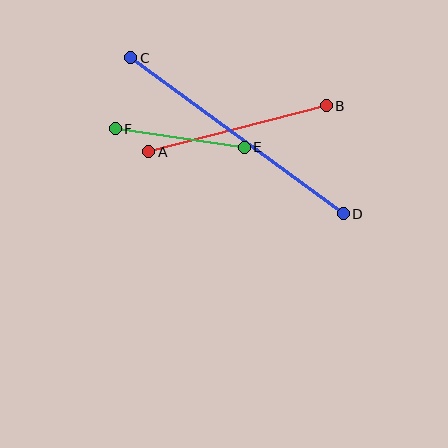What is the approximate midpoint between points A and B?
The midpoint is at approximately (237, 129) pixels.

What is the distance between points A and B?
The distance is approximately 183 pixels.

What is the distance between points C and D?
The distance is approximately 264 pixels.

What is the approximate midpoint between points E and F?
The midpoint is at approximately (180, 138) pixels.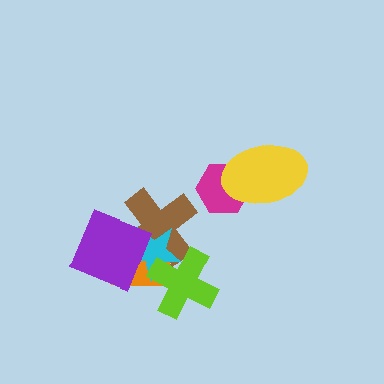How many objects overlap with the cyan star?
4 objects overlap with the cyan star.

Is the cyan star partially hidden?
Yes, it is partially covered by another shape.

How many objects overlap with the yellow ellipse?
1 object overlaps with the yellow ellipse.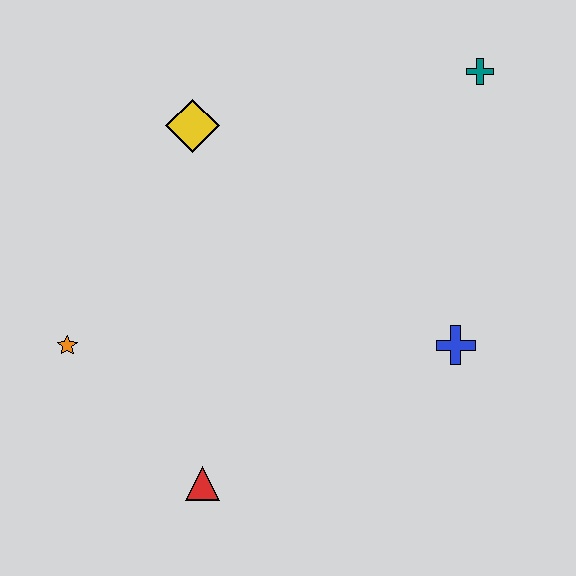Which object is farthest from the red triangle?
The teal cross is farthest from the red triangle.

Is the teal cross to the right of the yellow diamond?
Yes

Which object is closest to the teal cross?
The blue cross is closest to the teal cross.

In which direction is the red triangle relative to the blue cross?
The red triangle is to the left of the blue cross.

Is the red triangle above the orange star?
No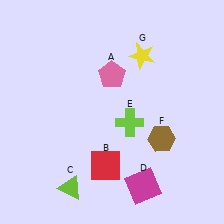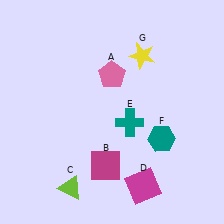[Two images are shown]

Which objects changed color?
B changed from red to magenta. E changed from lime to teal. F changed from brown to teal.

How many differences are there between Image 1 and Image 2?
There are 3 differences between the two images.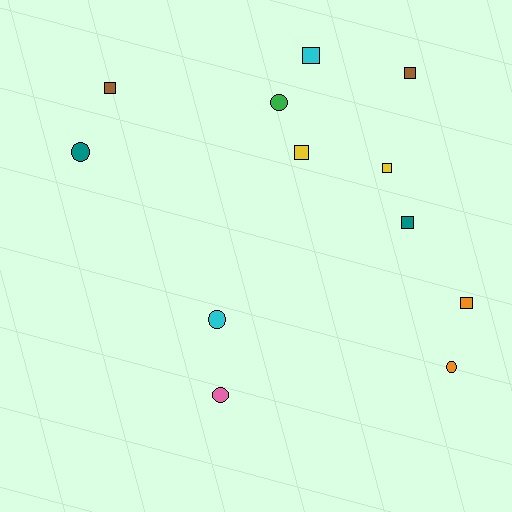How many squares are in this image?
There are 7 squares.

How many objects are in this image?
There are 12 objects.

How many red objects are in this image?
There are no red objects.